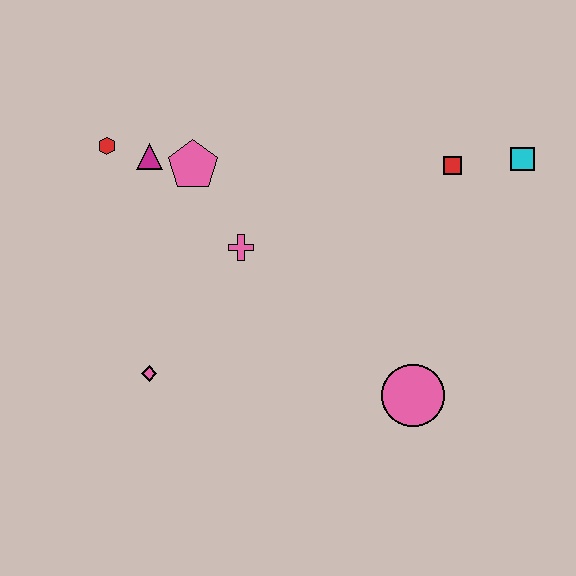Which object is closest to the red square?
The cyan square is closest to the red square.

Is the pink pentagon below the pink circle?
No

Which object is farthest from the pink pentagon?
The cyan square is farthest from the pink pentagon.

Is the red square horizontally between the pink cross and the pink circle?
No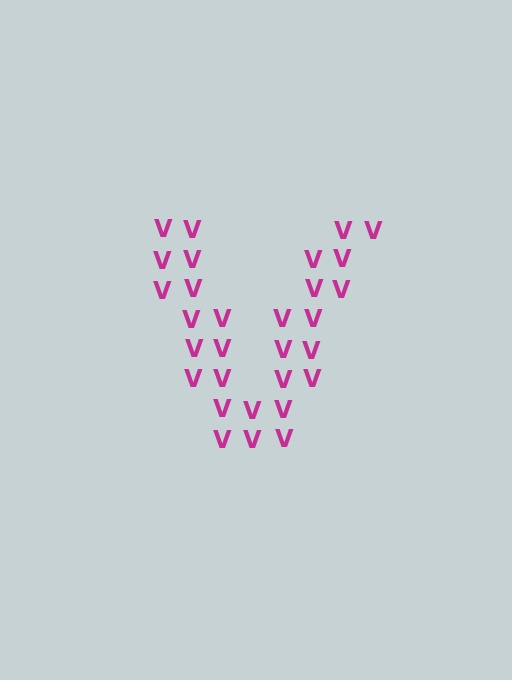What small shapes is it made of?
It is made of small letter V's.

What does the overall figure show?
The overall figure shows the letter V.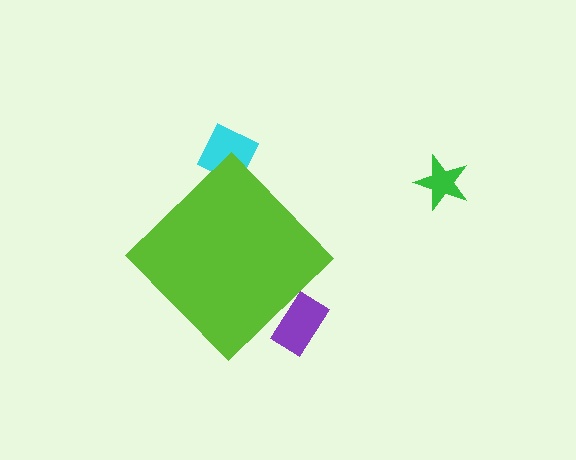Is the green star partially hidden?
No, the green star is fully visible.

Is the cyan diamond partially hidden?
Yes, the cyan diamond is partially hidden behind the lime diamond.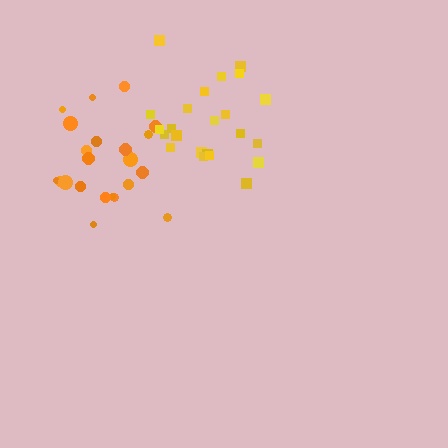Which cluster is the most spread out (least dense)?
Orange.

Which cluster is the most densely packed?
Yellow.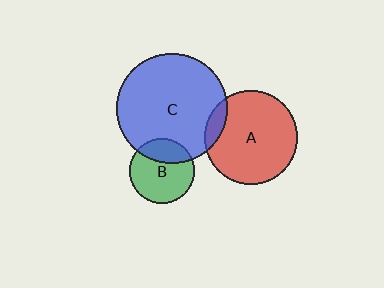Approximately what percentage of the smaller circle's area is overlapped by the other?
Approximately 30%.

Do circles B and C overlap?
Yes.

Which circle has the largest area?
Circle C (blue).